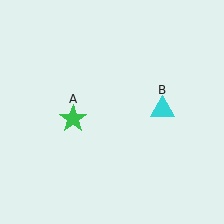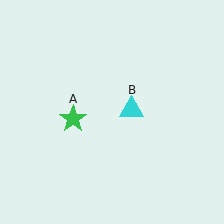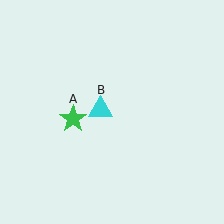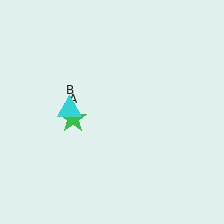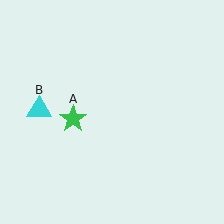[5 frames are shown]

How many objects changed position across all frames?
1 object changed position: cyan triangle (object B).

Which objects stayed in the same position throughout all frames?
Green star (object A) remained stationary.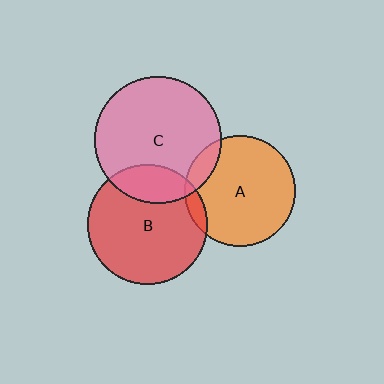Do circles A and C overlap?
Yes.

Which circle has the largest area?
Circle C (pink).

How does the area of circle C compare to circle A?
Approximately 1.3 times.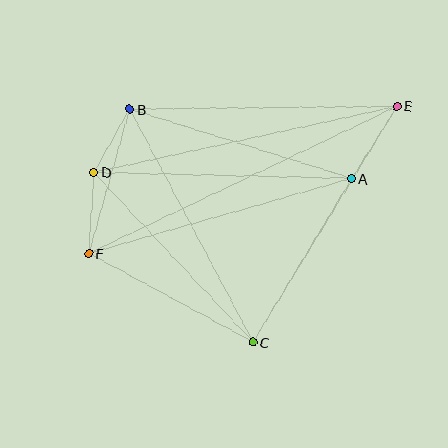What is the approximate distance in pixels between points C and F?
The distance between C and F is approximately 186 pixels.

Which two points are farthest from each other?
Points E and F are farthest from each other.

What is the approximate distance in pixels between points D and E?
The distance between D and E is approximately 310 pixels.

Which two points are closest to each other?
Points B and D are closest to each other.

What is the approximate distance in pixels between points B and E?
The distance between B and E is approximately 267 pixels.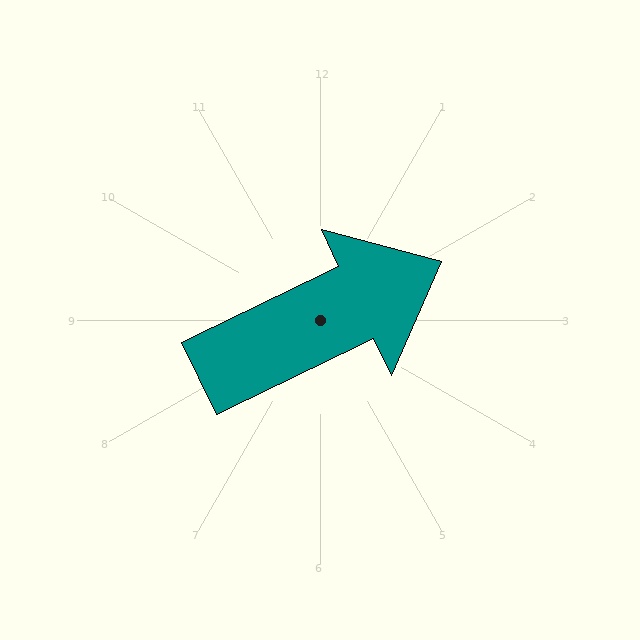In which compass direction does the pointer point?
Northeast.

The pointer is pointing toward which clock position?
Roughly 2 o'clock.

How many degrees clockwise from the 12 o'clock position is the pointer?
Approximately 64 degrees.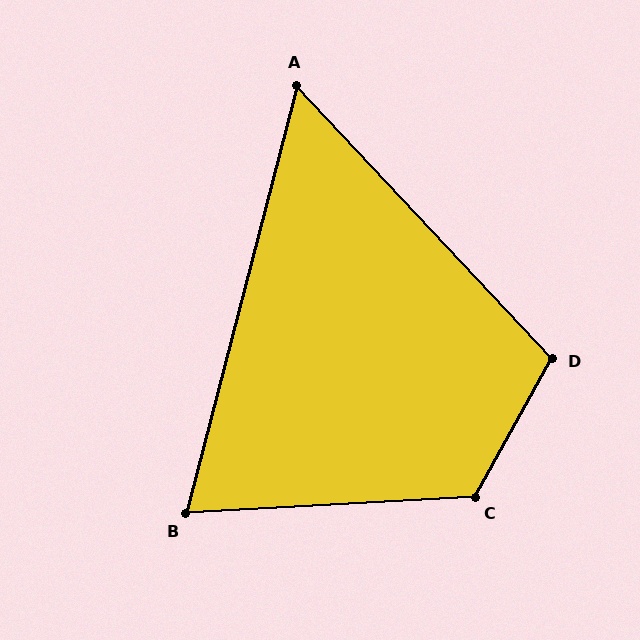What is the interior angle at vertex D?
Approximately 108 degrees (obtuse).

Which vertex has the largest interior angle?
C, at approximately 122 degrees.